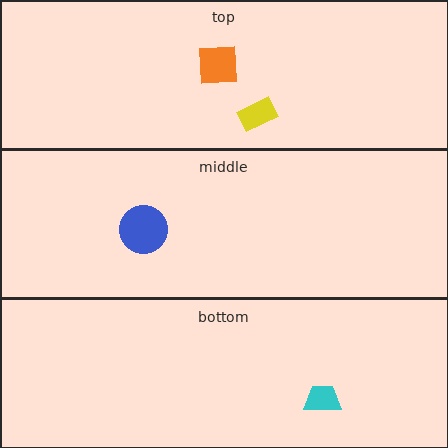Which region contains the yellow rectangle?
The top region.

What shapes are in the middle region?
The blue circle.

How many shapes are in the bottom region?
1.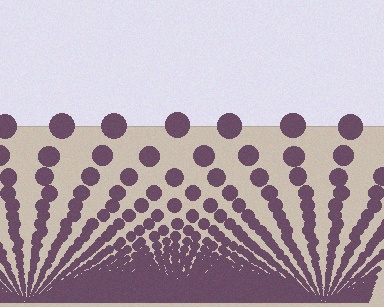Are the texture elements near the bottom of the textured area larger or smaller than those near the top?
Smaller. The gradient is inverted — elements near the bottom are smaller and denser.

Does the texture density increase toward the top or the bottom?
Density increases toward the bottom.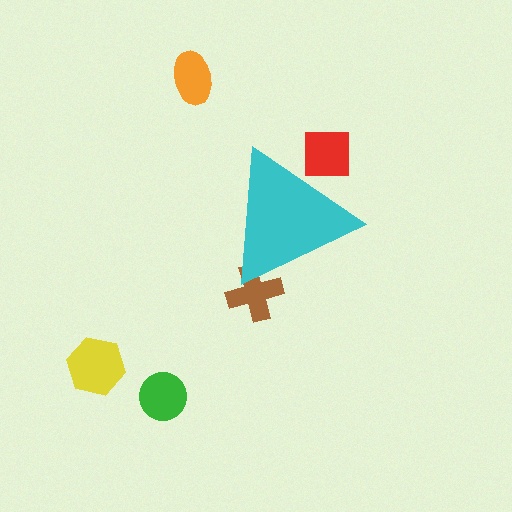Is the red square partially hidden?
Yes, the red square is partially hidden behind the cyan triangle.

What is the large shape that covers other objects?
A cyan triangle.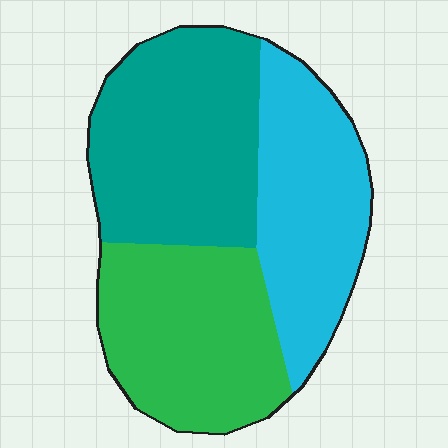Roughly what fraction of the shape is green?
Green covers about 35% of the shape.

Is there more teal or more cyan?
Teal.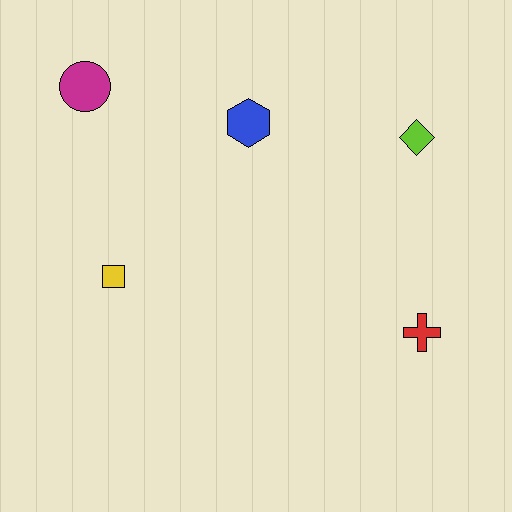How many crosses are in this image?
There is 1 cross.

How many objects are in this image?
There are 5 objects.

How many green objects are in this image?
There are no green objects.